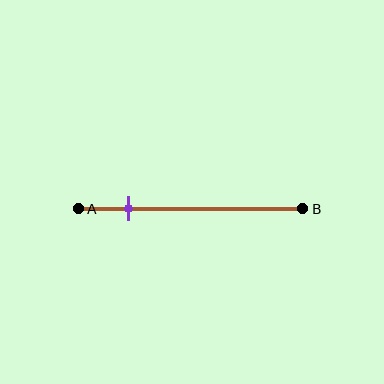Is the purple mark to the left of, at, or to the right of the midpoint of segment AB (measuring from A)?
The purple mark is to the left of the midpoint of segment AB.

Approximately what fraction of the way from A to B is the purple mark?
The purple mark is approximately 25% of the way from A to B.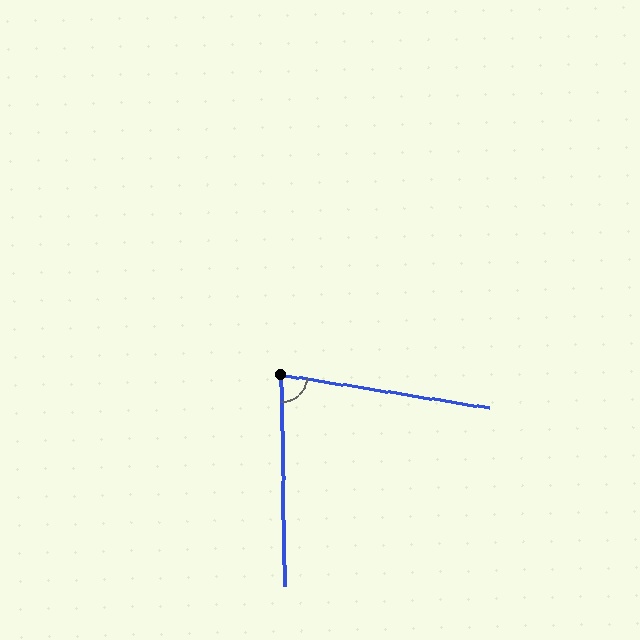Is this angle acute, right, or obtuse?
It is acute.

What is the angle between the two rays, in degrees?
Approximately 80 degrees.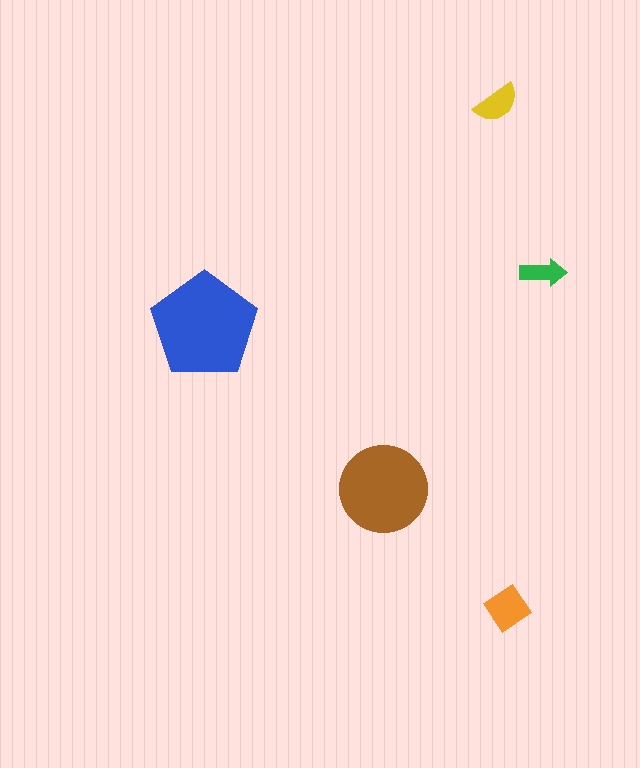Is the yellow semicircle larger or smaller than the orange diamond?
Smaller.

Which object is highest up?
The yellow semicircle is topmost.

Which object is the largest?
The blue pentagon.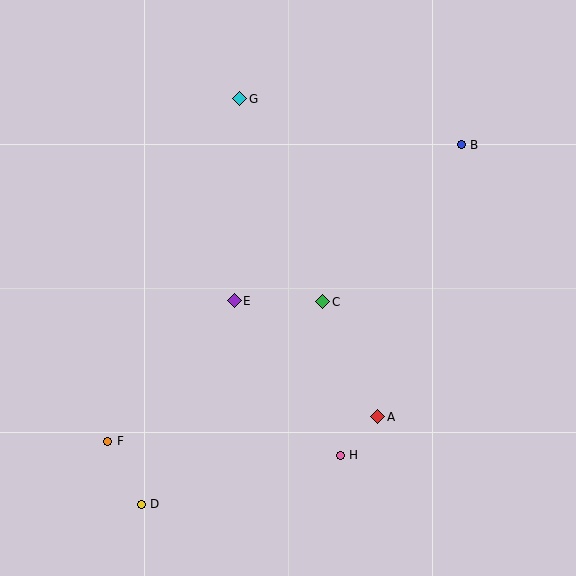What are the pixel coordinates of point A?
Point A is at (378, 417).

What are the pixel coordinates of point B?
Point B is at (461, 145).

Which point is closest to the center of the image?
Point C at (323, 302) is closest to the center.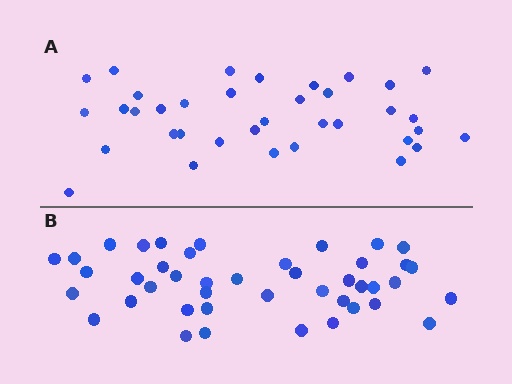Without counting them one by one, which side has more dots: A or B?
Region B (the bottom region) has more dots.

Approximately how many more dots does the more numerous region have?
Region B has roughly 8 or so more dots than region A.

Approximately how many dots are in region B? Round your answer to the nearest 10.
About 40 dots. (The exact count is 43, which rounds to 40.)